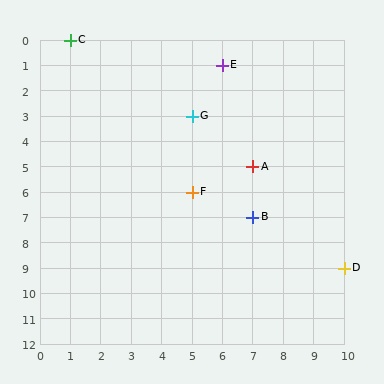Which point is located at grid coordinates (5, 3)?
Point G is at (5, 3).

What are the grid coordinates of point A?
Point A is at grid coordinates (7, 5).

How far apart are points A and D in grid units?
Points A and D are 3 columns and 4 rows apart (about 5.0 grid units diagonally).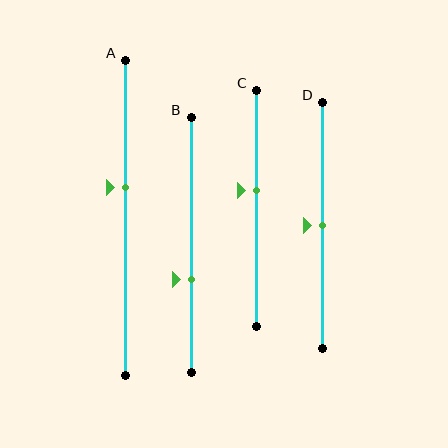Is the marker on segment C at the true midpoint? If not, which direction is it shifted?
No, the marker on segment C is shifted upward by about 7% of the segment length.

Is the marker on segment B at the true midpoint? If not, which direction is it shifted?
No, the marker on segment B is shifted downward by about 13% of the segment length.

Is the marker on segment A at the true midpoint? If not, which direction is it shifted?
No, the marker on segment A is shifted upward by about 10% of the segment length.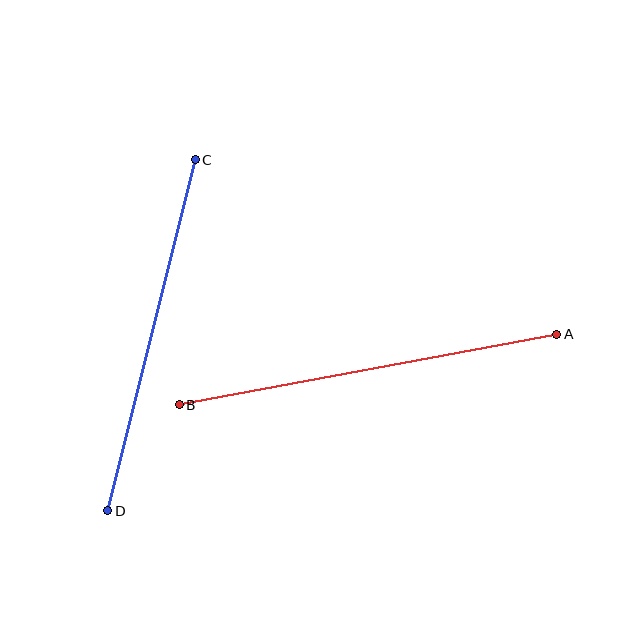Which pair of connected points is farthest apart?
Points A and B are farthest apart.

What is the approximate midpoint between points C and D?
The midpoint is at approximately (152, 335) pixels.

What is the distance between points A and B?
The distance is approximately 384 pixels.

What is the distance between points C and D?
The distance is approximately 362 pixels.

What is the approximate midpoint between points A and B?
The midpoint is at approximately (368, 369) pixels.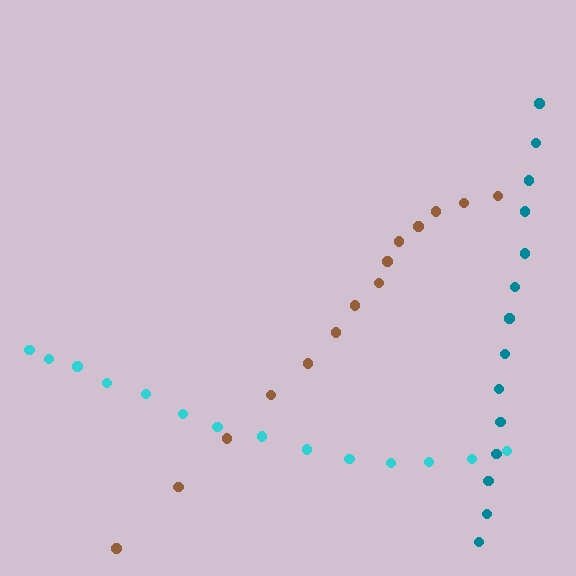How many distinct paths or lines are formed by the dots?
There are 3 distinct paths.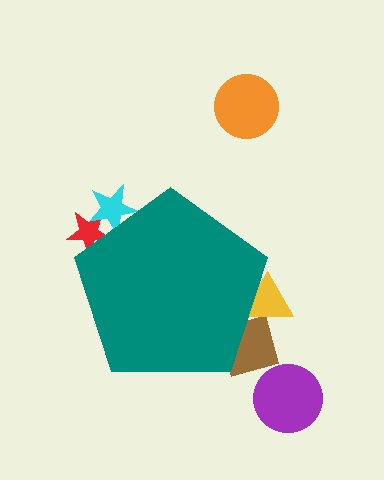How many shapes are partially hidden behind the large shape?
4 shapes are partially hidden.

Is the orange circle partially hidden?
No, the orange circle is fully visible.